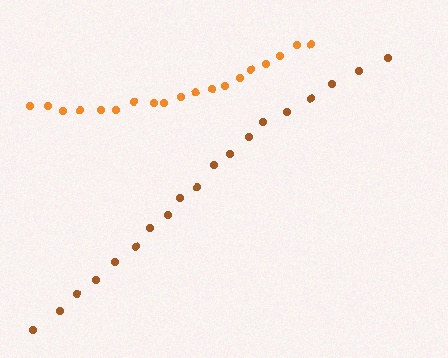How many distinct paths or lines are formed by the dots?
There are 2 distinct paths.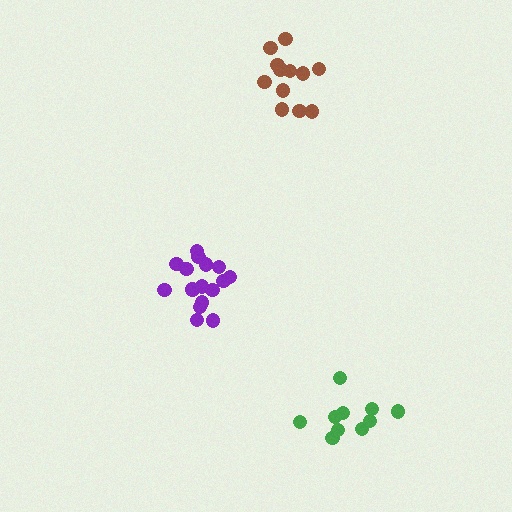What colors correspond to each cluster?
The clusters are colored: purple, brown, green.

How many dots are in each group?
Group 1: 16 dots, Group 2: 12 dots, Group 3: 10 dots (38 total).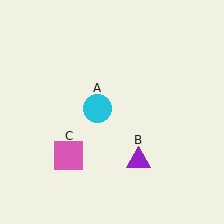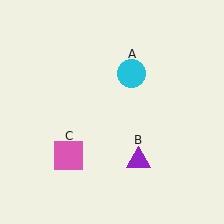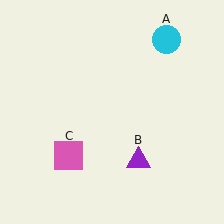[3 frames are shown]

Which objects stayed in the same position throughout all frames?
Purple triangle (object B) and pink square (object C) remained stationary.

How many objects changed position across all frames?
1 object changed position: cyan circle (object A).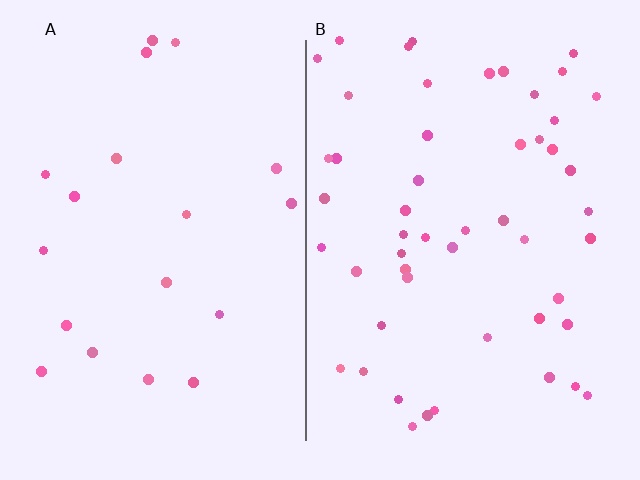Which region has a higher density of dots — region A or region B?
B (the right).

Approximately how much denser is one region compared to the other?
Approximately 2.6× — region B over region A.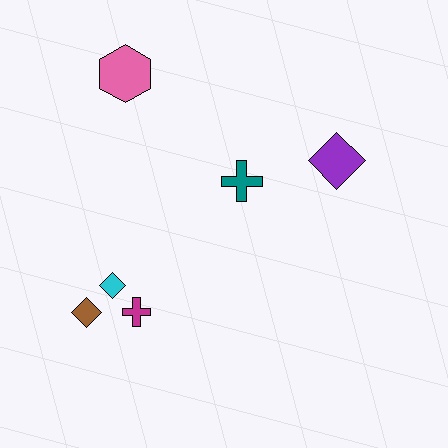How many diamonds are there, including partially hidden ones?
There are 3 diamonds.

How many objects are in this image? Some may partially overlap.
There are 6 objects.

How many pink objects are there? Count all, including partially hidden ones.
There is 1 pink object.